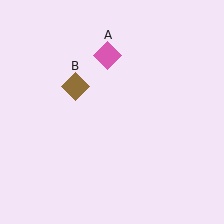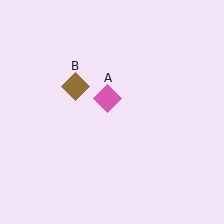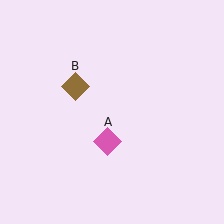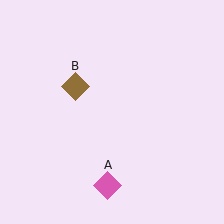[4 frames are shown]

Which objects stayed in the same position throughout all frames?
Brown diamond (object B) remained stationary.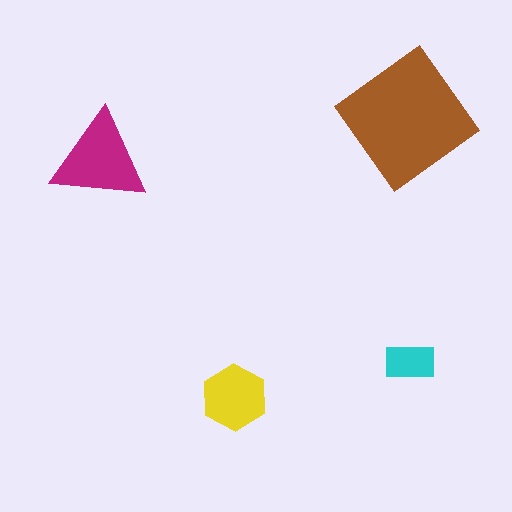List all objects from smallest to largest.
The cyan rectangle, the yellow hexagon, the magenta triangle, the brown diamond.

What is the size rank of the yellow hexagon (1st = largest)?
3rd.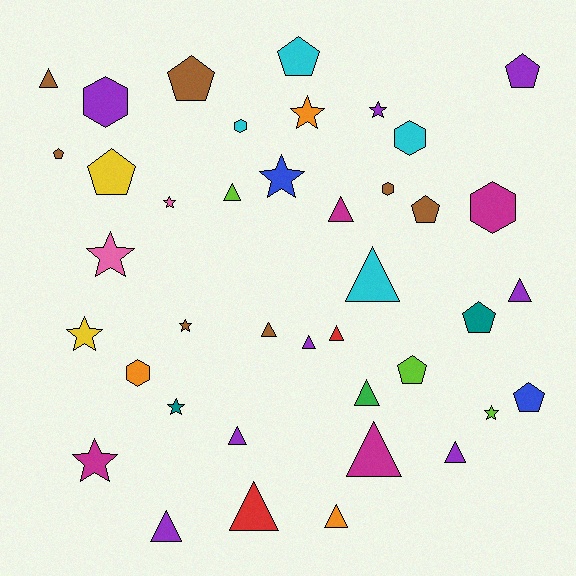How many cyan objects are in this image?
There are 4 cyan objects.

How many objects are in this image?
There are 40 objects.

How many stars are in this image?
There are 10 stars.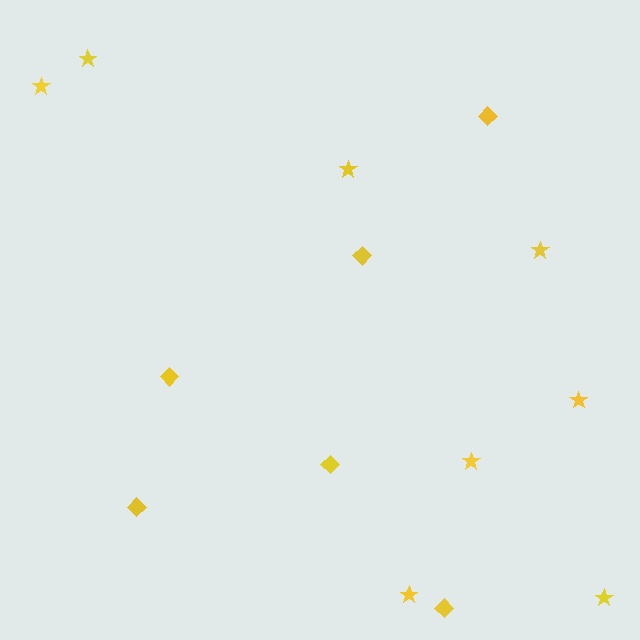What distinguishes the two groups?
There are 2 groups: one group of stars (8) and one group of diamonds (6).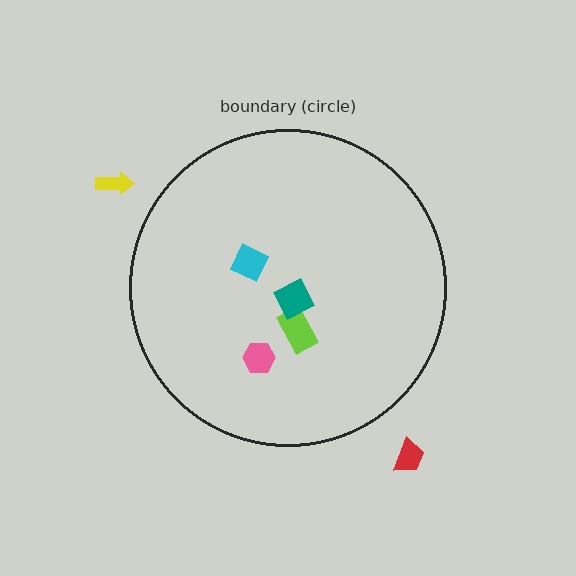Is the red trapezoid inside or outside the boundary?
Outside.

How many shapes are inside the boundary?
4 inside, 2 outside.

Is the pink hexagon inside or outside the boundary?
Inside.